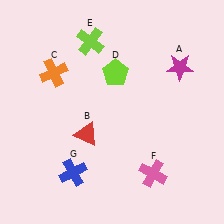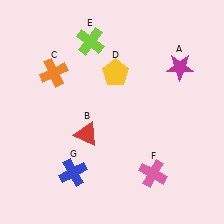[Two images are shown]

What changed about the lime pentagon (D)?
In Image 1, D is lime. In Image 2, it changed to yellow.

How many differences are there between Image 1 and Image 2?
There is 1 difference between the two images.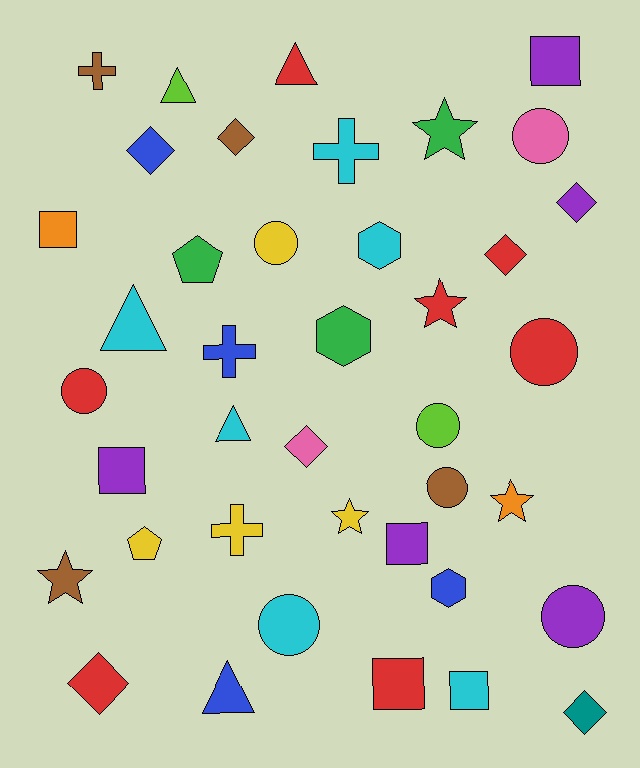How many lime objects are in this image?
There are 2 lime objects.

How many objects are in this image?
There are 40 objects.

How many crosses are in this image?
There are 4 crosses.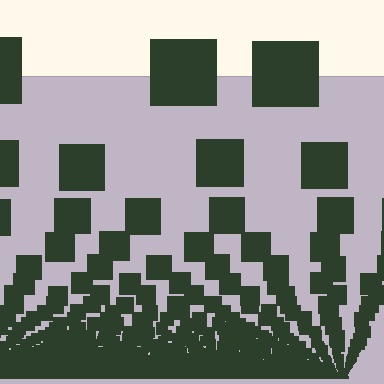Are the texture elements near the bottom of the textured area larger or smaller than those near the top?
Smaller. The gradient is inverted — elements near the bottom are smaller and denser.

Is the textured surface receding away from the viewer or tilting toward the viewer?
The surface appears to tilt toward the viewer. Texture elements get larger and sparser toward the top.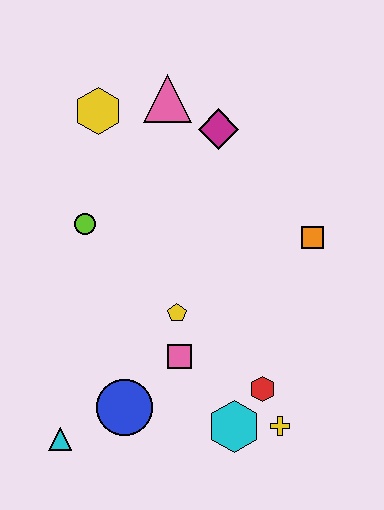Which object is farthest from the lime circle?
The yellow cross is farthest from the lime circle.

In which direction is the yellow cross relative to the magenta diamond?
The yellow cross is below the magenta diamond.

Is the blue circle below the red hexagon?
Yes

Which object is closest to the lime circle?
The yellow hexagon is closest to the lime circle.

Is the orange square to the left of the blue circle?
No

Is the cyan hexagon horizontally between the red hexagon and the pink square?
Yes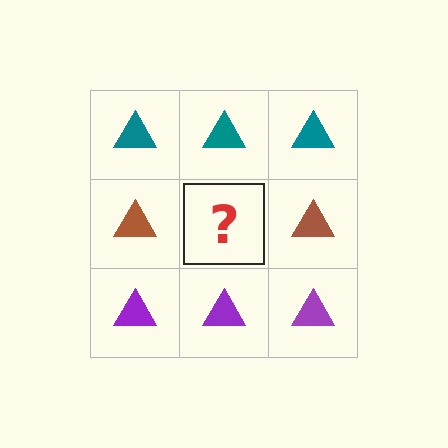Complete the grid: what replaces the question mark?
The question mark should be replaced with a brown triangle.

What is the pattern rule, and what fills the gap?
The rule is that each row has a consistent color. The gap should be filled with a brown triangle.